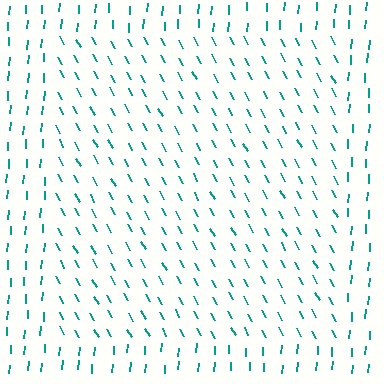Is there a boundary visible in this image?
Yes, there is a texture boundary formed by a change in line orientation.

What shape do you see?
I see a rectangle.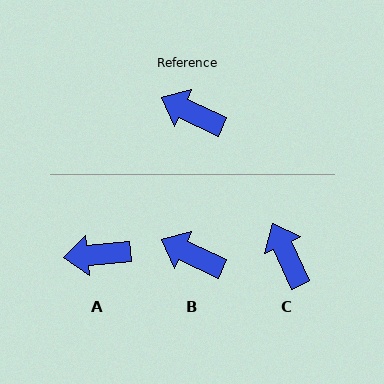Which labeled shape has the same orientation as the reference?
B.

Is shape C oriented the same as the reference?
No, it is off by about 40 degrees.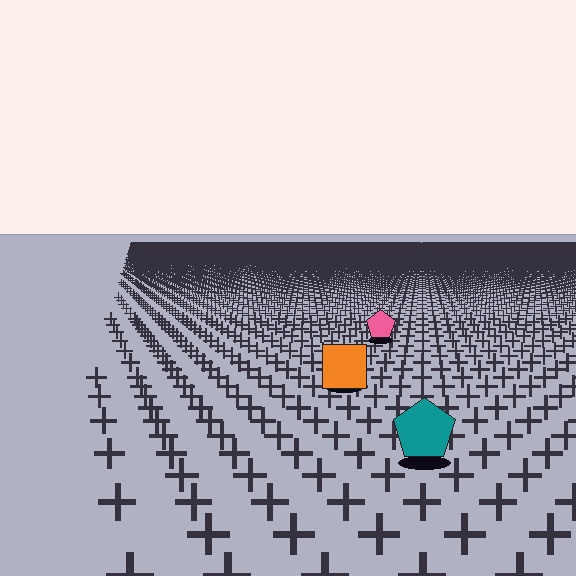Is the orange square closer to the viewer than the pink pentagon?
Yes. The orange square is closer — you can tell from the texture gradient: the ground texture is coarser near it.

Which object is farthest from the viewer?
The pink pentagon is farthest from the viewer. It appears smaller and the ground texture around it is denser.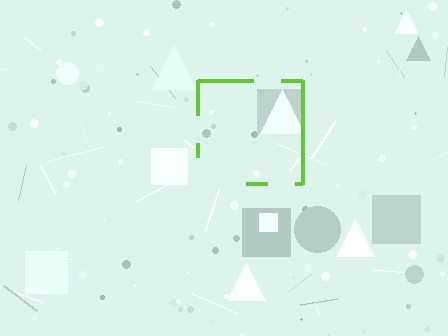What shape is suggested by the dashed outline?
The dashed outline suggests a square.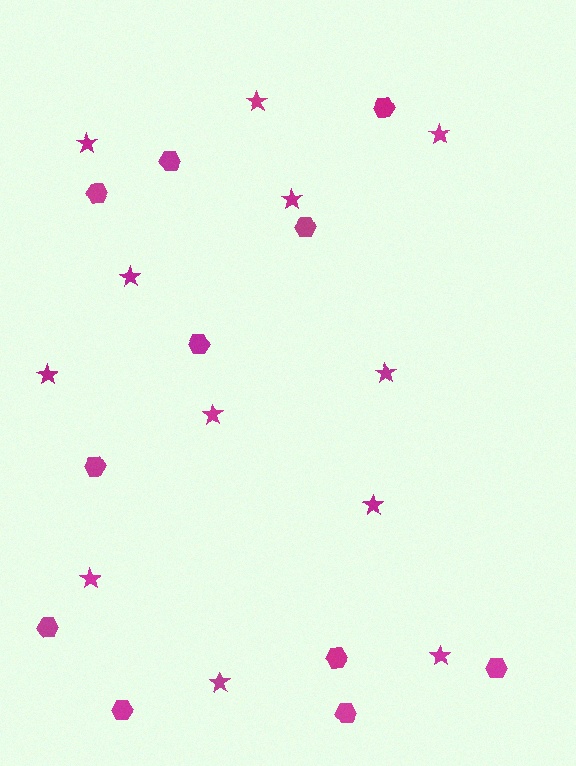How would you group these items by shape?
There are 2 groups: one group of hexagons (11) and one group of stars (12).